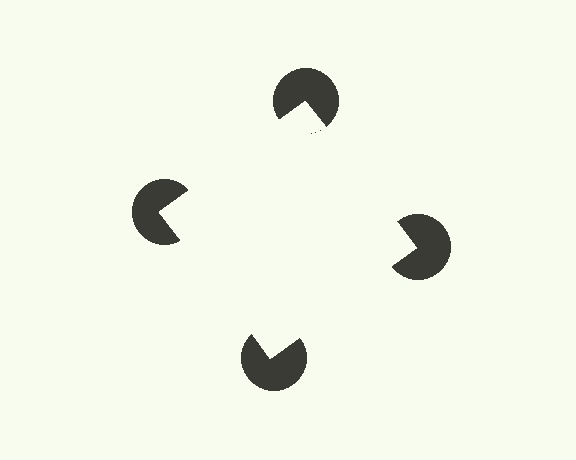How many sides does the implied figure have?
4 sides.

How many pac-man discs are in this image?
There are 4 — one at each vertex of the illusory square.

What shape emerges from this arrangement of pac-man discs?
An illusory square — its edges are inferred from the aligned wedge cuts in the pac-man discs, not physically drawn.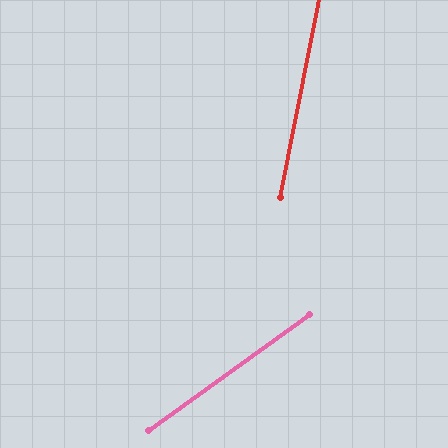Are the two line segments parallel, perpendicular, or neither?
Neither parallel nor perpendicular — they differ by about 43°.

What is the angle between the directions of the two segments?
Approximately 43 degrees.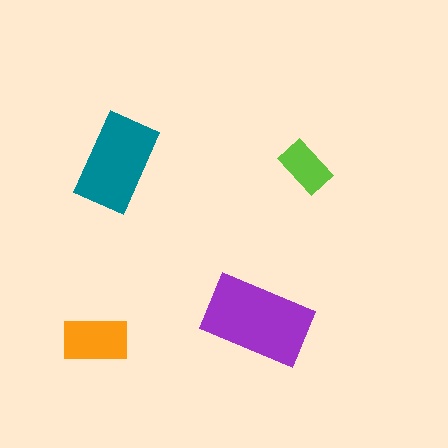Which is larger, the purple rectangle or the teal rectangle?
The purple one.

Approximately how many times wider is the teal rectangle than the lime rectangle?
About 2 times wider.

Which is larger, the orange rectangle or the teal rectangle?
The teal one.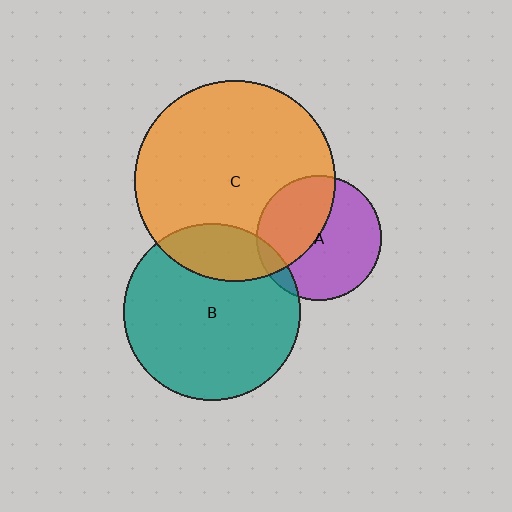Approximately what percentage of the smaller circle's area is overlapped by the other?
Approximately 10%.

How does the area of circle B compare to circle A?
Approximately 2.0 times.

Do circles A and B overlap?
Yes.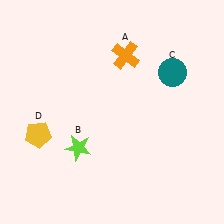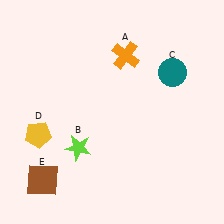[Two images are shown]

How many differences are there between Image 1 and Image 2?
There is 1 difference between the two images.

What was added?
A brown square (E) was added in Image 2.